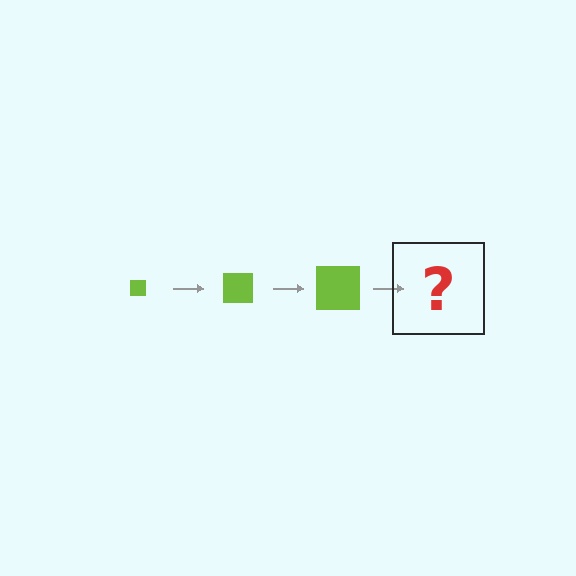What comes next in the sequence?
The next element should be a lime square, larger than the previous one.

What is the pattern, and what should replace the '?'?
The pattern is that the square gets progressively larger each step. The '?' should be a lime square, larger than the previous one.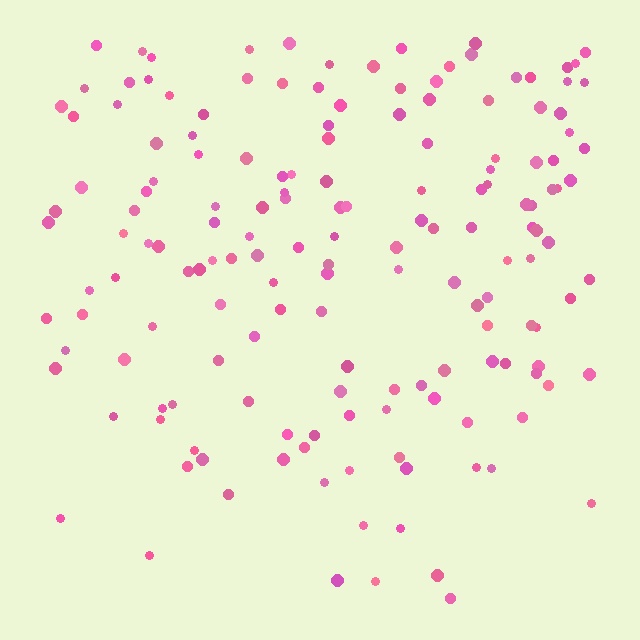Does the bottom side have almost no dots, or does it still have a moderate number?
Still a moderate number, just noticeably fewer than the top.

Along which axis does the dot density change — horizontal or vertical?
Vertical.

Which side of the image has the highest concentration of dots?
The top.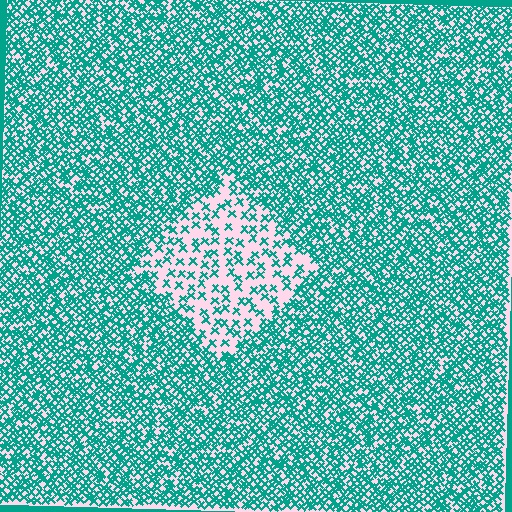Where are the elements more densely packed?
The elements are more densely packed outside the diamond boundary.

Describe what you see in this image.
The image contains small teal elements arranged at two different densities. A diamond-shaped region is visible where the elements are less densely packed than the surrounding area.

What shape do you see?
I see a diamond.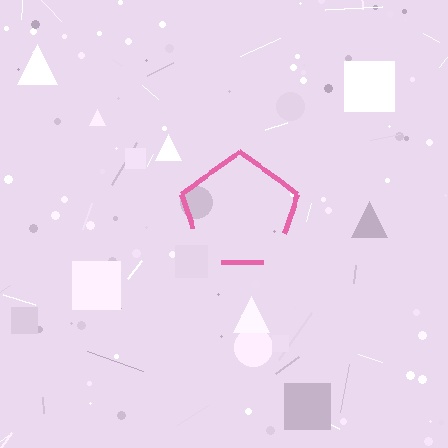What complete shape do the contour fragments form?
The contour fragments form a pentagon.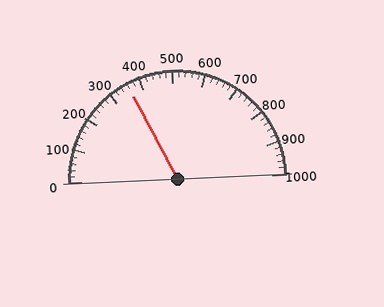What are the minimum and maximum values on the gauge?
The gauge ranges from 0 to 1000.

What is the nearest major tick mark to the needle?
The nearest major tick mark is 400.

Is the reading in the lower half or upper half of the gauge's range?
The reading is in the lower half of the range (0 to 1000).